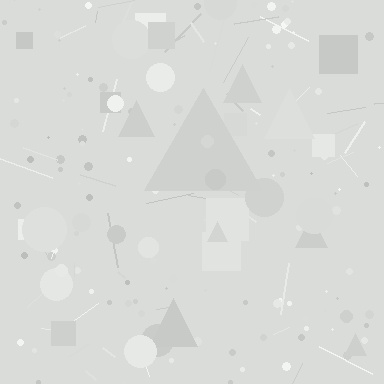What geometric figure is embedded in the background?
A triangle is embedded in the background.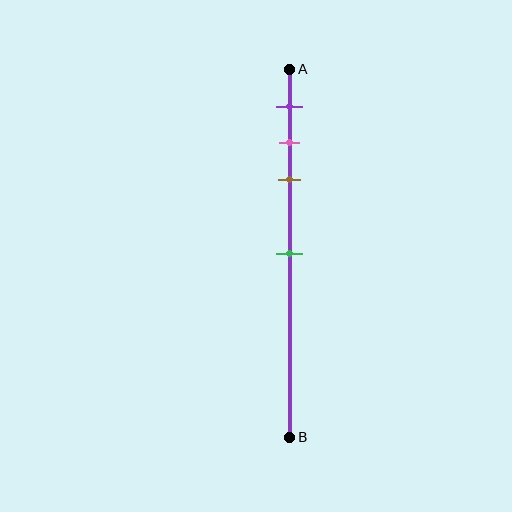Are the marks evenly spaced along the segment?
No, the marks are not evenly spaced.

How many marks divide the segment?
There are 4 marks dividing the segment.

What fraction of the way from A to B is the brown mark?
The brown mark is approximately 30% (0.3) of the way from A to B.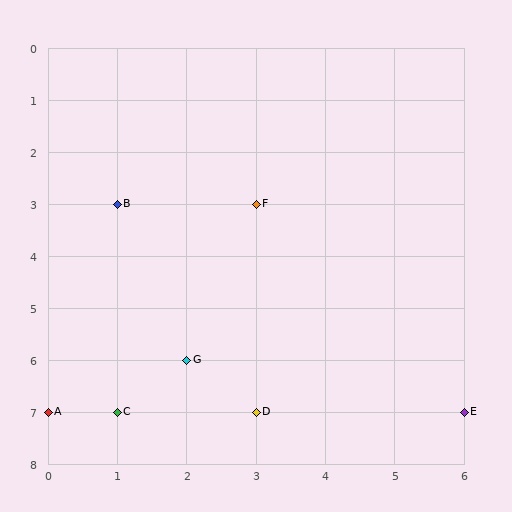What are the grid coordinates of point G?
Point G is at grid coordinates (2, 6).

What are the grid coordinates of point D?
Point D is at grid coordinates (3, 7).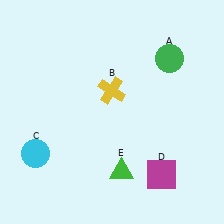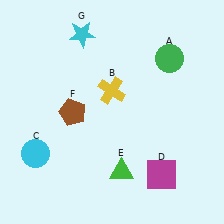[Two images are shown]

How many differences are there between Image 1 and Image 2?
There are 2 differences between the two images.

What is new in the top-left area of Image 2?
A cyan star (G) was added in the top-left area of Image 2.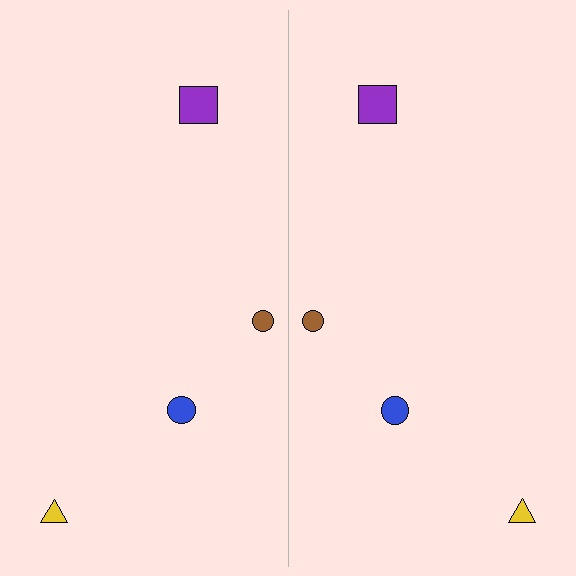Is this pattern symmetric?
Yes, this pattern has bilateral (reflection) symmetry.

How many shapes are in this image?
There are 8 shapes in this image.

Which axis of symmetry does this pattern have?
The pattern has a vertical axis of symmetry running through the center of the image.